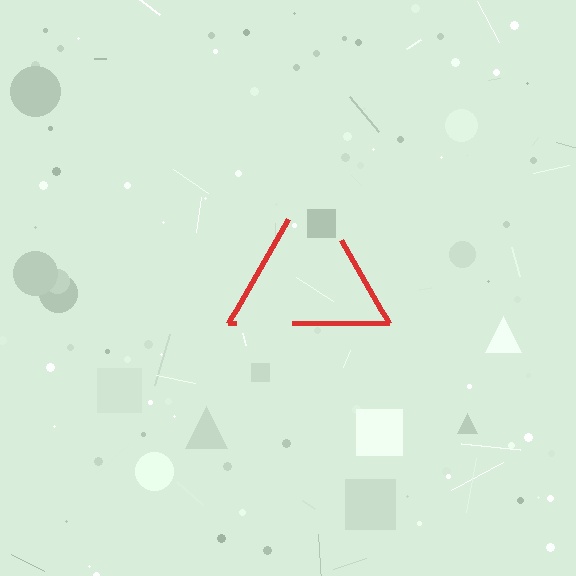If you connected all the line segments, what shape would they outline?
They would outline a triangle.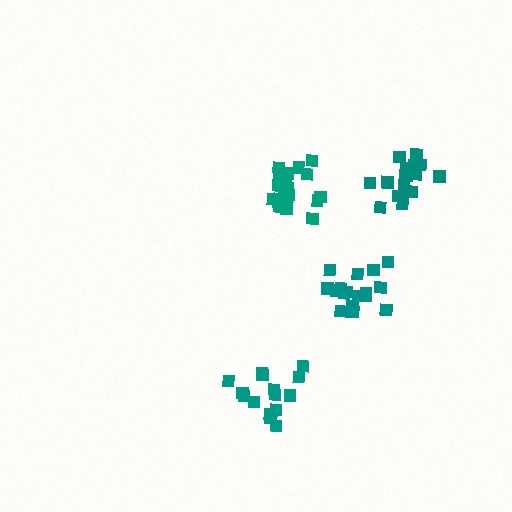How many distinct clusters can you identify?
There are 4 distinct clusters.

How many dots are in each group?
Group 1: 15 dots, Group 2: 17 dots, Group 3: 17 dots, Group 4: 20 dots (69 total).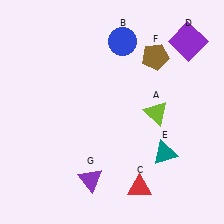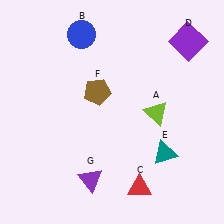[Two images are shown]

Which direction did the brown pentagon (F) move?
The brown pentagon (F) moved left.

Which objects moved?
The objects that moved are: the blue circle (B), the brown pentagon (F).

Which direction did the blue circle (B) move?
The blue circle (B) moved left.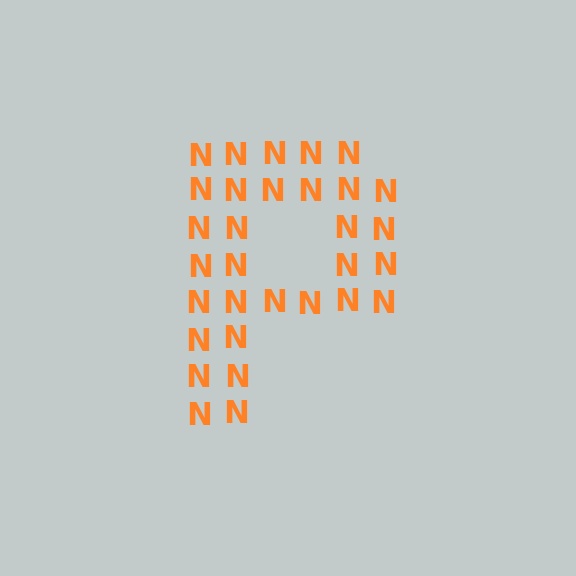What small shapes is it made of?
It is made of small letter N's.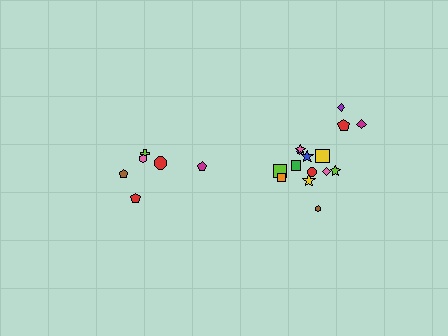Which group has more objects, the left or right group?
The right group.